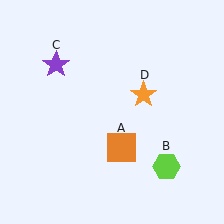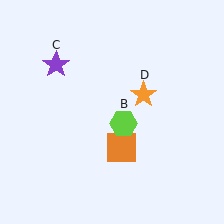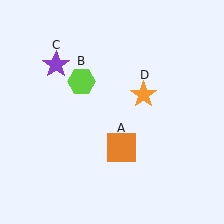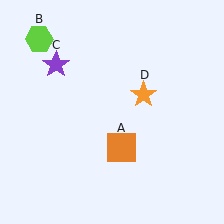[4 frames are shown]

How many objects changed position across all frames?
1 object changed position: lime hexagon (object B).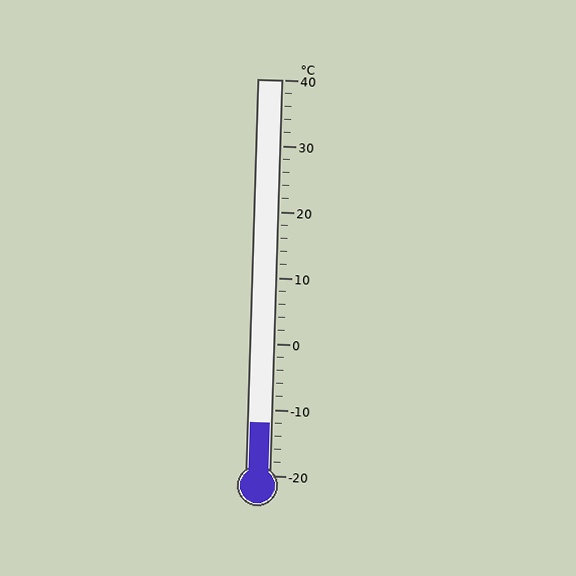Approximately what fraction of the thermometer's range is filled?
The thermometer is filled to approximately 15% of its range.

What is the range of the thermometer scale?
The thermometer scale ranges from -20°C to 40°C.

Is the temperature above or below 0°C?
The temperature is below 0°C.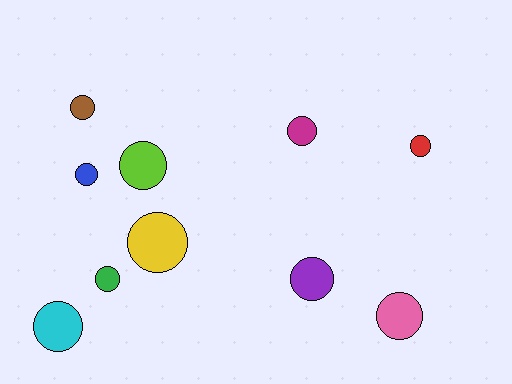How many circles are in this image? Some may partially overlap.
There are 10 circles.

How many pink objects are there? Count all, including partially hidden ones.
There is 1 pink object.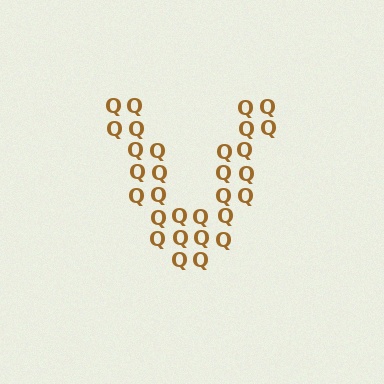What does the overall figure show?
The overall figure shows the letter V.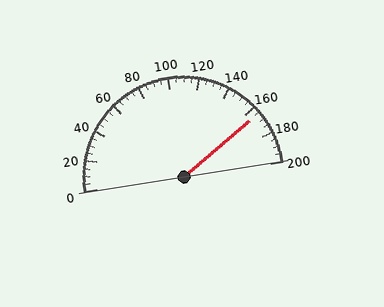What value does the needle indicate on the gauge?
The needle indicates approximately 165.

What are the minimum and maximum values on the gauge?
The gauge ranges from 0 to 200.